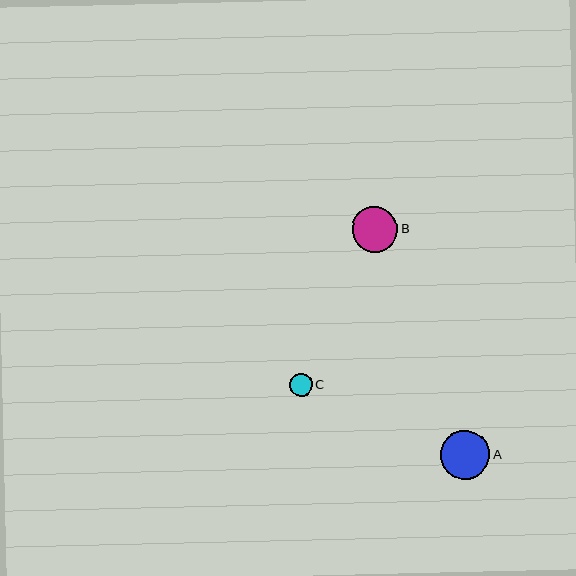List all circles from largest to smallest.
From largest to smallest: A, B, C.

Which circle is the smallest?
Circle C is the smallest with a size of approximately 23 pixels.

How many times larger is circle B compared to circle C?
Circle B is approximately 2.0 times the size of circle C.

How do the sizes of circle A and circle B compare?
Circle A and circle B are approximately the same size.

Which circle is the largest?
Circle A is the largest with a size of approximately 49 pixels.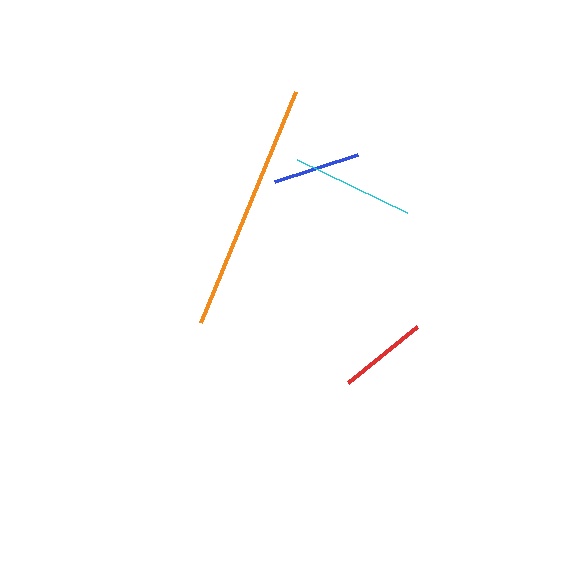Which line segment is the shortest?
The blue line is the shortest at approximately 87 pixels.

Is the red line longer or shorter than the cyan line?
The cyan line is longer than the red line.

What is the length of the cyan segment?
The cyan segment is approximately 122 pixels long.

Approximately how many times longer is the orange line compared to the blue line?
The orange line is approximately 2.9 times the length of the blue line.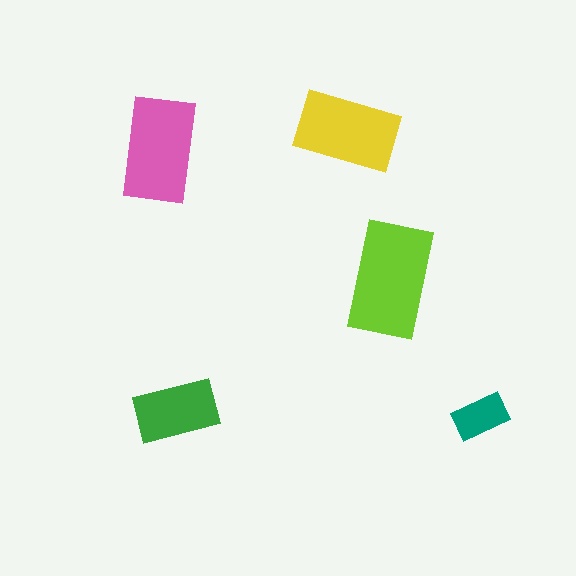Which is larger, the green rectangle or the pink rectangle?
The pink one.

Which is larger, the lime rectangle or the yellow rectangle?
The lime one.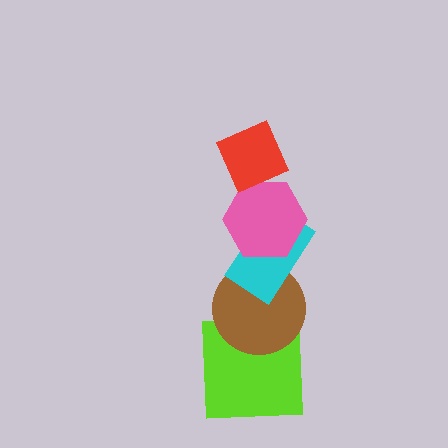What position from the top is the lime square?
The lime square is 5th from the top.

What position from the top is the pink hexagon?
The pink hexagon is 2nd from the top.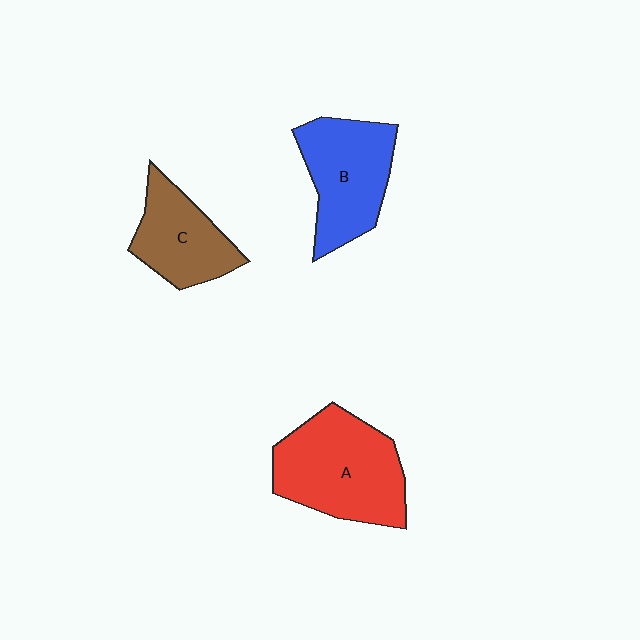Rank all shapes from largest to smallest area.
From largest to smallest: A (red), B (blue), C (brown).